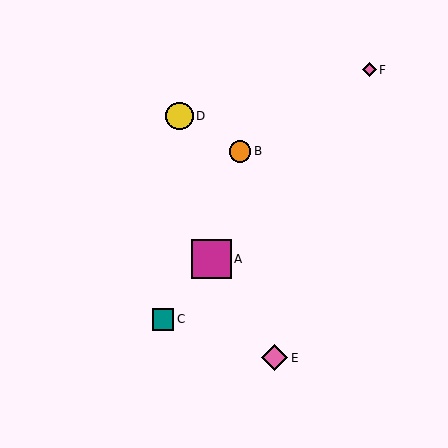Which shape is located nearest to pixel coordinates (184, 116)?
The yellow circle (labeled D) at (180, 116) is nearest to that location.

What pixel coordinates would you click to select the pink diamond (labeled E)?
Click at (275, 358) to select the pink diamond E.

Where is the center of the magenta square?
The center of the magenta square is at (211, 259).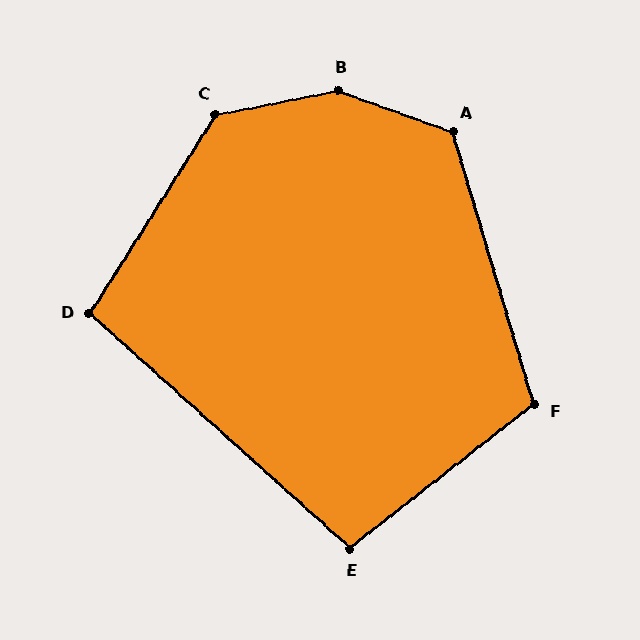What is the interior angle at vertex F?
Approximately 111 degrees (obtuse).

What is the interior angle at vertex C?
Approximately 133 degrees (obtuse).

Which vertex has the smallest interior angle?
D, at approximately 100 degrees.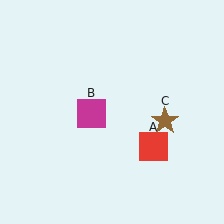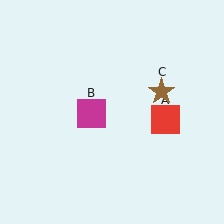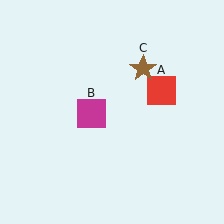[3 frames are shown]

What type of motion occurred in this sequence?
The red square (object A), brown star (object C) rotated counterclockwise around the center of the scene.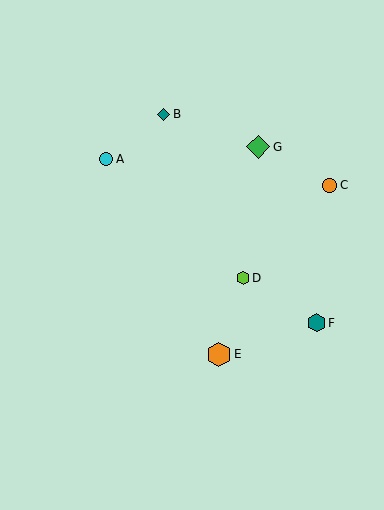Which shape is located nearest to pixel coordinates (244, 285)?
The lime hexagon (labeled D) at (243, 278) is nearest to that location.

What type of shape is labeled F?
Shape F is a teal hexagon.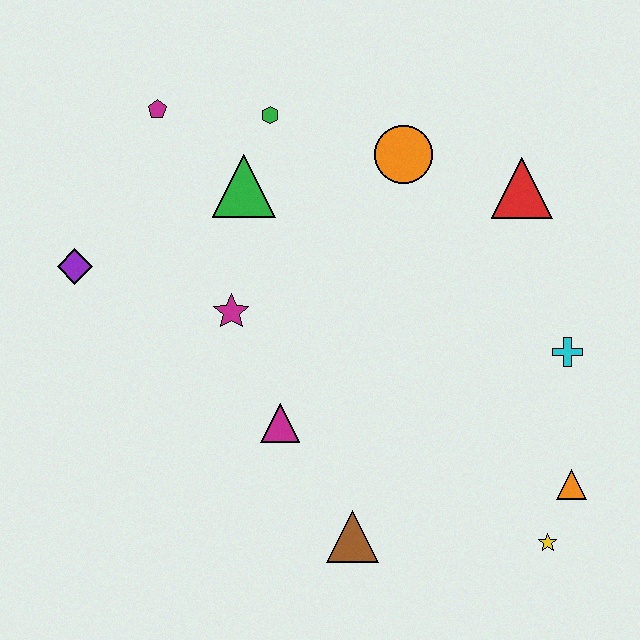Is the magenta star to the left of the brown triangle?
Yes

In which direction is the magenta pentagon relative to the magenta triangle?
The magenta pentagon is above the magenta triangle.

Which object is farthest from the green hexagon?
The yellow star is farthest from the green hexagon.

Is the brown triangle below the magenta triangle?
Yes